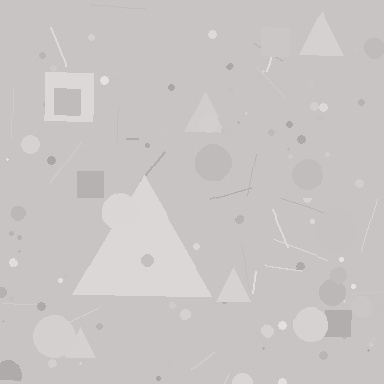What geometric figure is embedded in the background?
A triangle is embedded in the background.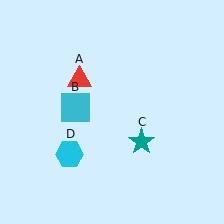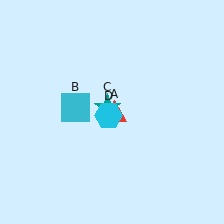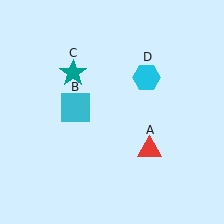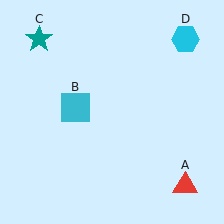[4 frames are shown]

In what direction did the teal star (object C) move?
The teal star (object C) moved up and to the left.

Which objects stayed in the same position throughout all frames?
Cyan square (object B) remained stationary.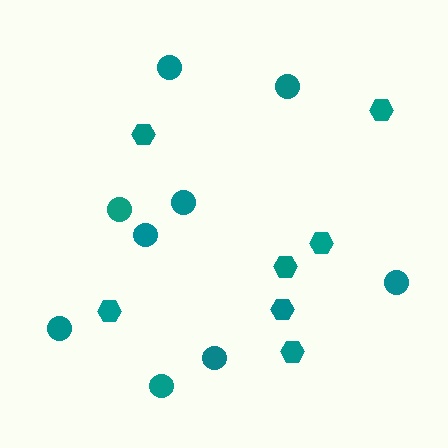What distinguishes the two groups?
There are 2 groups: one group of circles (9) and one group of hexagons (7).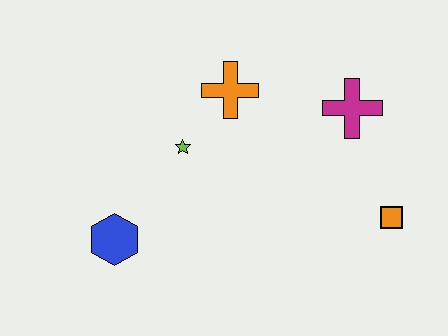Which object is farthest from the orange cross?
The orange square is farthest from the orange cross.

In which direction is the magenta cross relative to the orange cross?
The magenta cross is to the right of the orange cross.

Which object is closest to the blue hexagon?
The lime star is closest to the blue hexagon.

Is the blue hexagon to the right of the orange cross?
No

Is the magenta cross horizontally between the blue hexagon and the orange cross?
No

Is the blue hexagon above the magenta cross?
No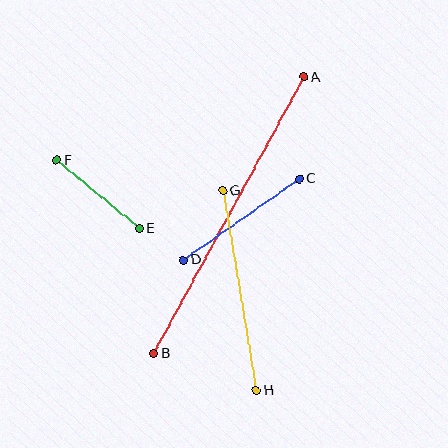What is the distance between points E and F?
The distance is approximately 107 pixels.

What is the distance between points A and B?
The distance is approximately 315 pixels.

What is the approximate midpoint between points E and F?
The midpoint is at approximately (98, 194) pixels.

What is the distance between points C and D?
The distance is approximately 141 pixels.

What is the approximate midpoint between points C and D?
The midpoint is at approximately (241, 220) pixels.